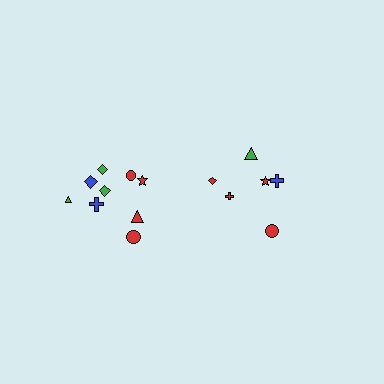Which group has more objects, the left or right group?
The left group.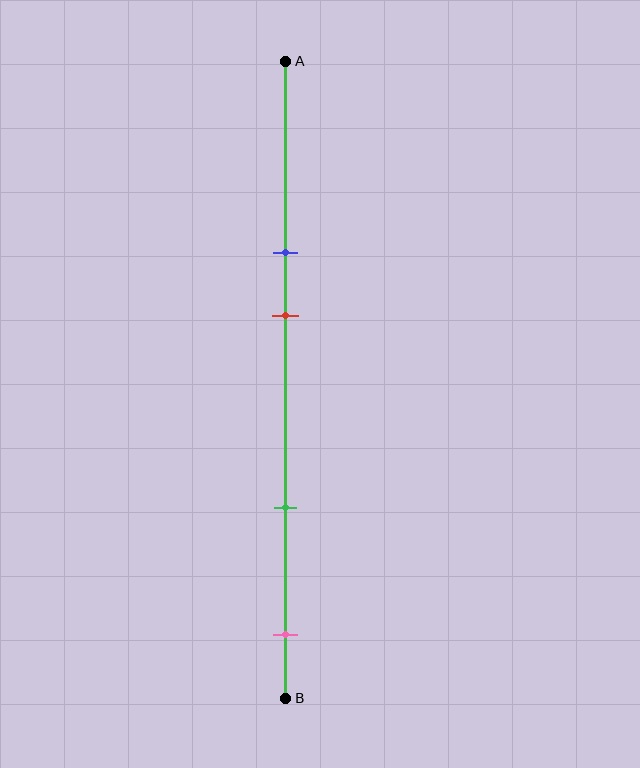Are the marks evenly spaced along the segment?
No, the marks are not evenly spaced.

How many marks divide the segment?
There are 4 marks dividing the segment.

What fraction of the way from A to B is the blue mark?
The blue mark is approximately 30% (0.3) of the way from A to B.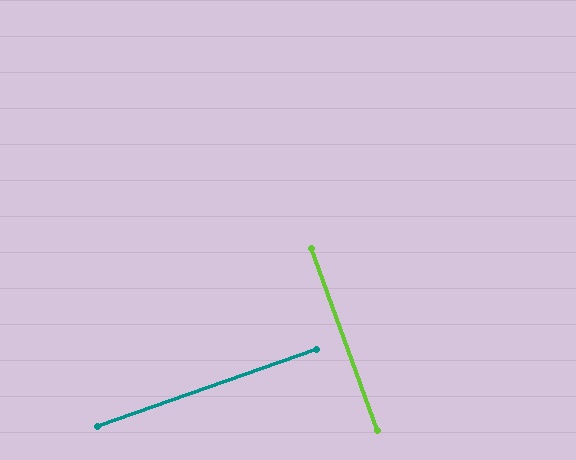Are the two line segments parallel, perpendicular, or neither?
Perpendicular — they meet at approximately 89°.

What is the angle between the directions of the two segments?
Approximately 89 degrees.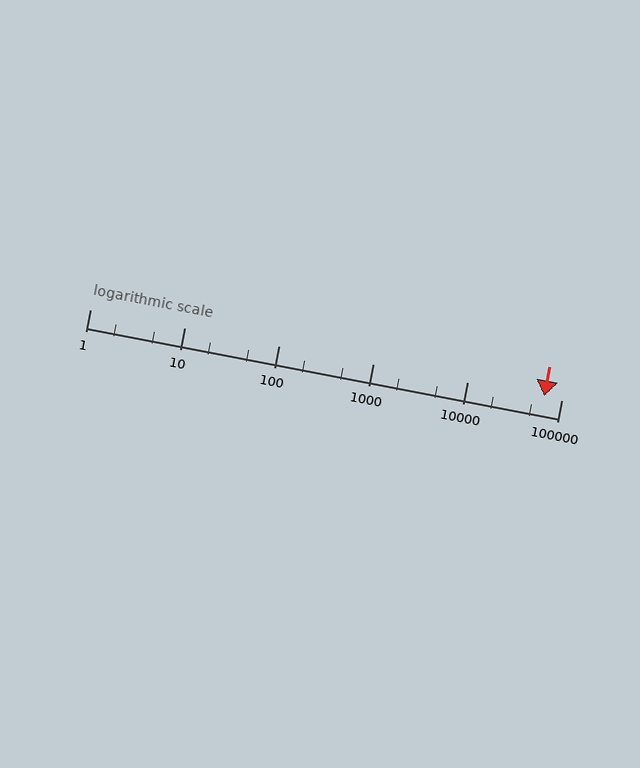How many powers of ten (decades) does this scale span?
The scale spans 5 decades, from 1 to 100000.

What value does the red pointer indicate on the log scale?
The pointer indicates approximately 65000.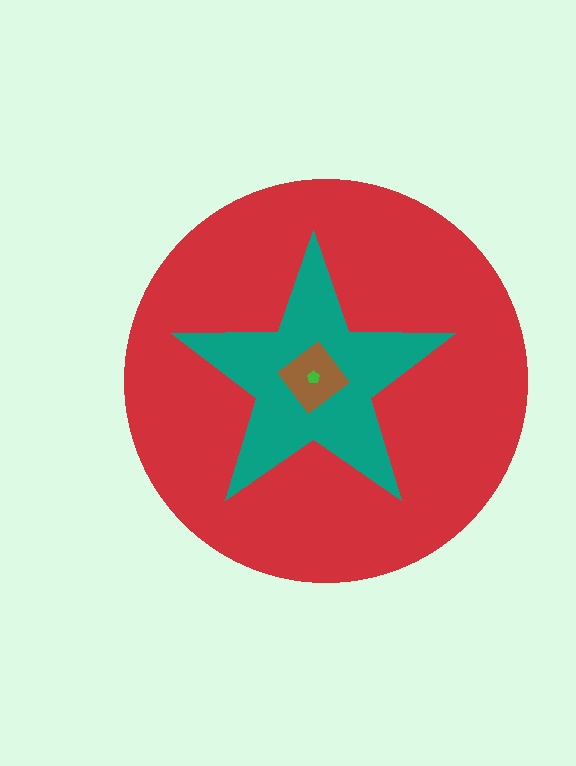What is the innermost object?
The green pentagon.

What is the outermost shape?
The red circle.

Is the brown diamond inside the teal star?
Yes.